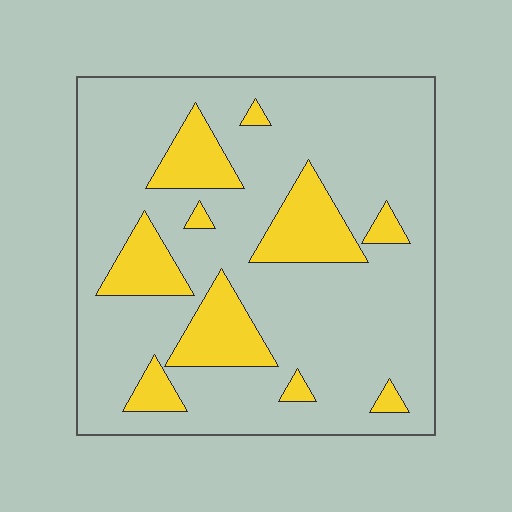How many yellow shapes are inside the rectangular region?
10.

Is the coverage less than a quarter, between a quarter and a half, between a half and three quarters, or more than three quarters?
Less than a quarter.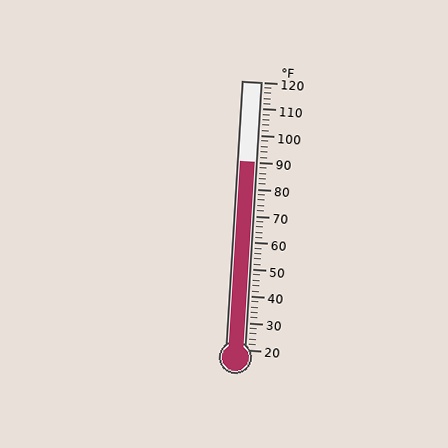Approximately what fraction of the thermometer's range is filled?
The thermometer is filled to approximately 70% of its range.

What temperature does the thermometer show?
The thermometer shows approximately 90°F.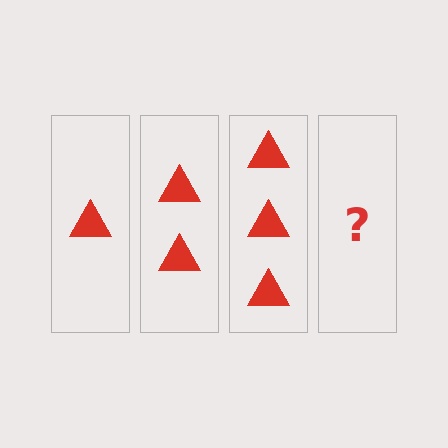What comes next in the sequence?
The next element should be 4 triangles.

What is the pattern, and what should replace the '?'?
The pattern is that each step adds one more triangle. The '?' should be 4 triangles.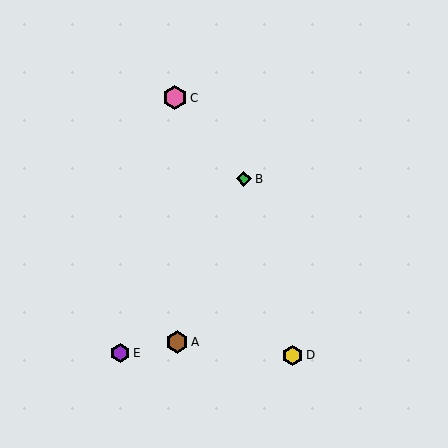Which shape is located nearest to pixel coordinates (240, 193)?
The green diamond (labeled B) at (244, 179) is nearest to that location.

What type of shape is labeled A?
Shape A is a brown hexagon.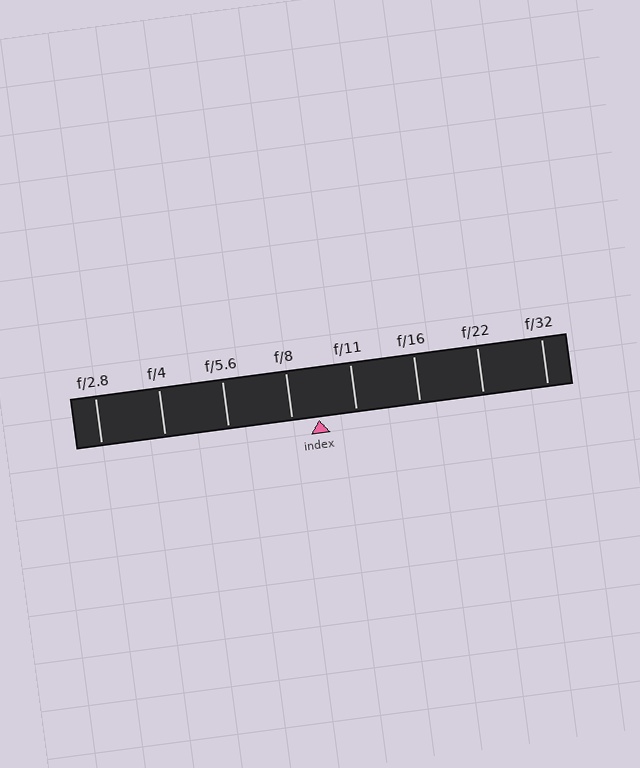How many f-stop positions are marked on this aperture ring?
There are 8 f-stop positions marked.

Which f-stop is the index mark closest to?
The index mark is closest to f/8.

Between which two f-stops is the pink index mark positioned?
The index mark is between f/8 and f/11.